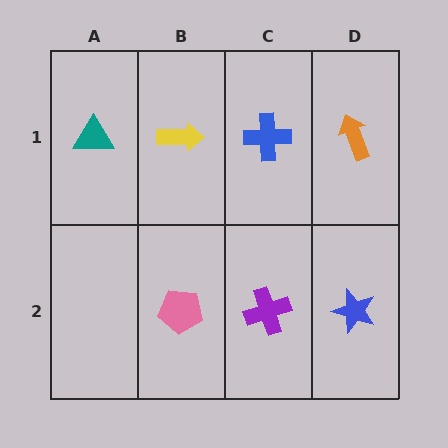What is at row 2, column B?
A pink pentagon.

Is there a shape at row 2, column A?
No, that cell is empty.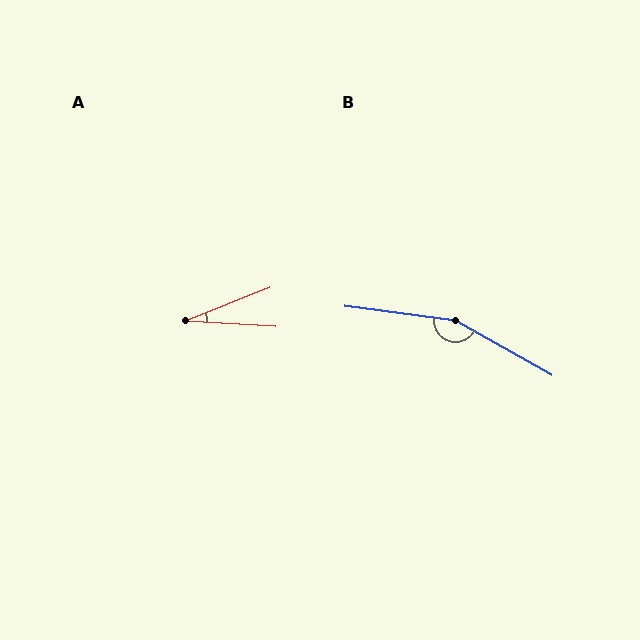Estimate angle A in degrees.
Approximately 26 degrees.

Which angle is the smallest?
A, at approximately 26 degrees.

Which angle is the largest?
B, at approximately 158 degrees.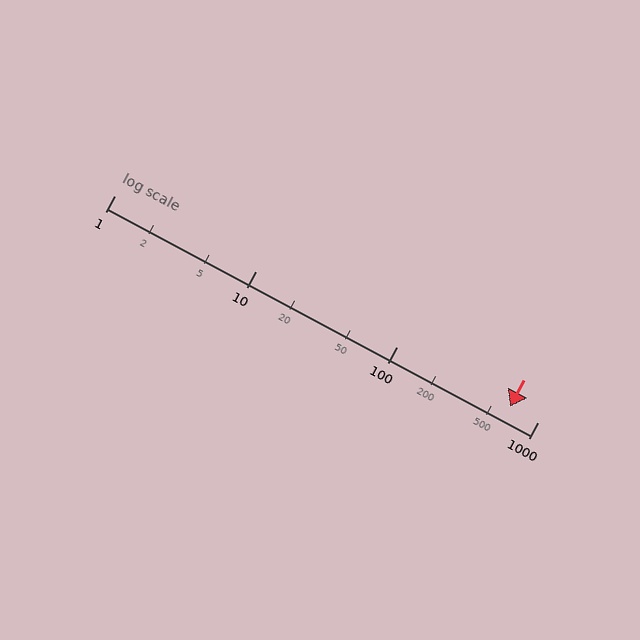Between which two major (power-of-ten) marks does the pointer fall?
The pointer is between 100 and 1000.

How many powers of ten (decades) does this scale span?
The scale spans 3 decades, from 1 to 1000.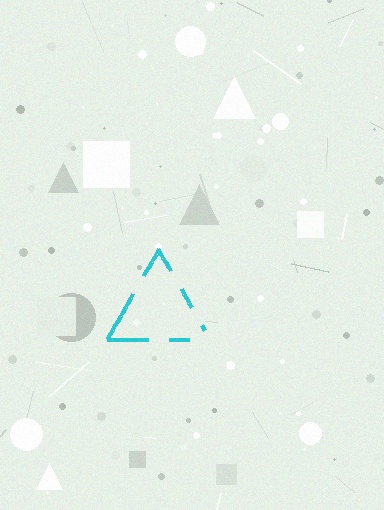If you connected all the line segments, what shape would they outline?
They would outline a triangle.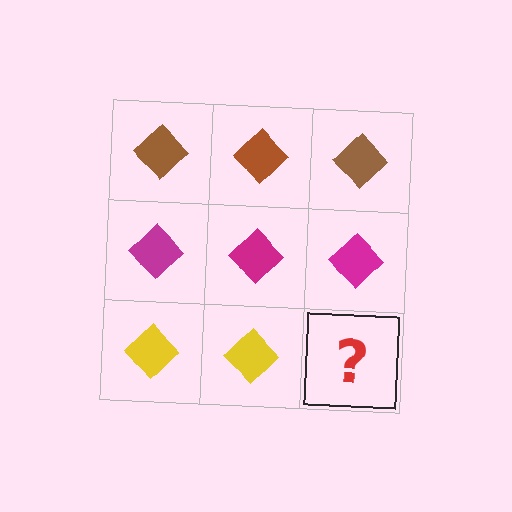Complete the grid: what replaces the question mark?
The question mark should be replaced with a yellow diamond.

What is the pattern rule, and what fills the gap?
The rule is that each row has a consistent color. The gap should be filled with a yellow diamond.